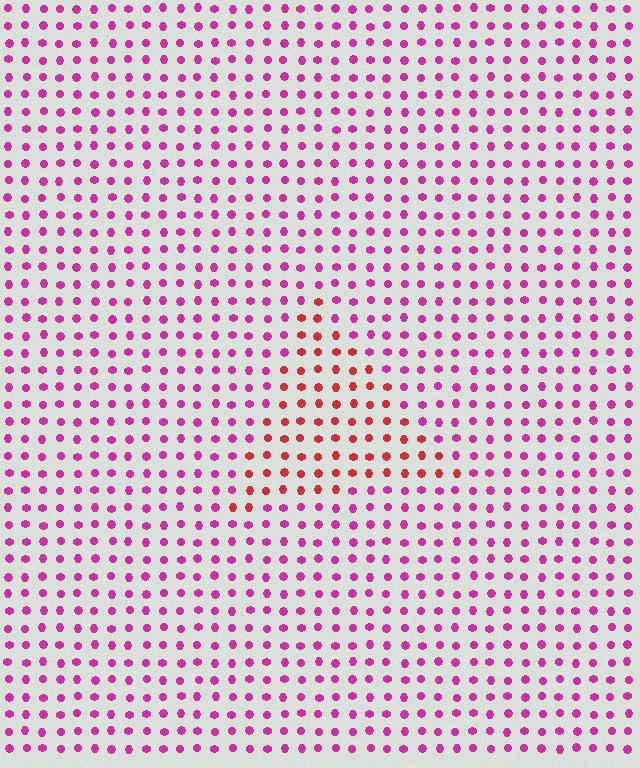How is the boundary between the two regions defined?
The boundary is defined purely by a slight shift in hue (about 41 degrees). Spacing, size, and orientation are identical on both sides.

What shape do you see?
I see a triangle.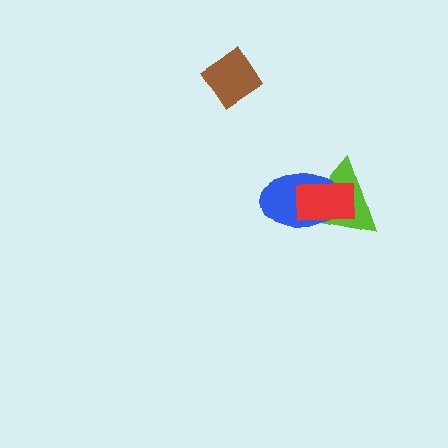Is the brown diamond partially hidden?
No, no other shape covers it.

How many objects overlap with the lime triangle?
2 objects overlap with the lime triangle.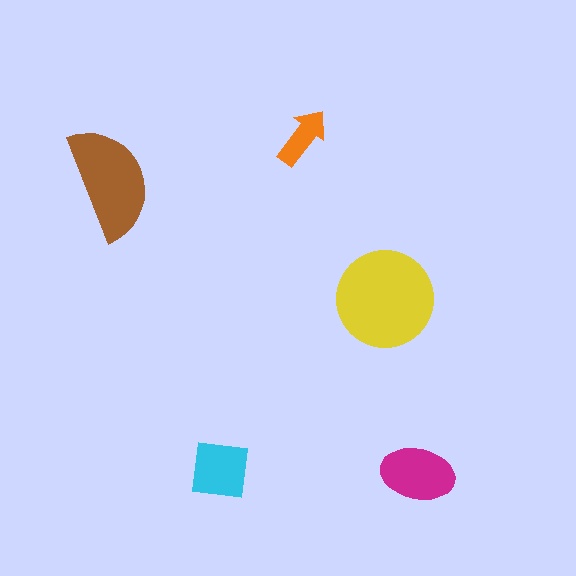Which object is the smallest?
The orange arrow.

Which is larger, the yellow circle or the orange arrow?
The yellow circle.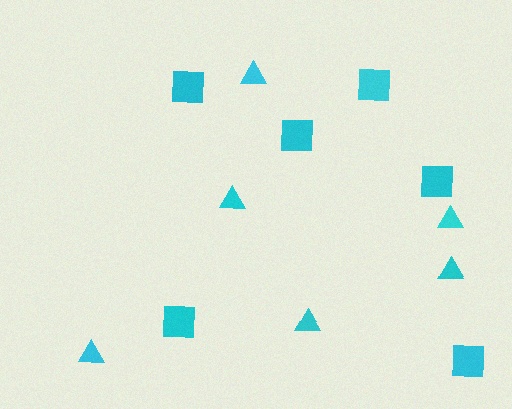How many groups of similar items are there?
There are 2 groups: one group of squares (6) and one group of triangles (6).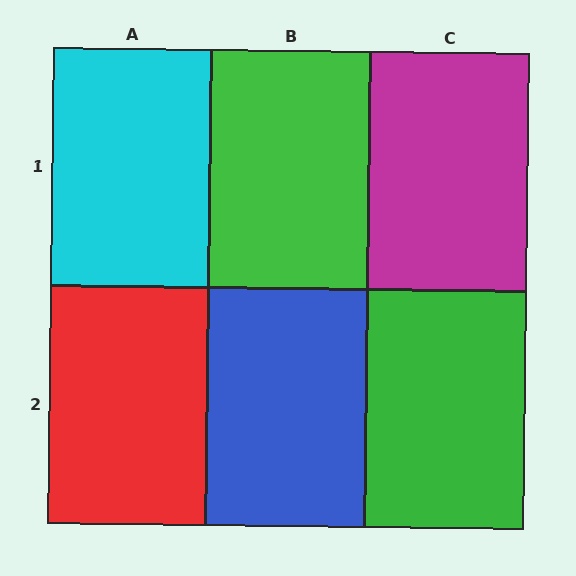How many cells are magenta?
1 cell is magenta.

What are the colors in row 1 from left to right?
Cyan, green, magenta.